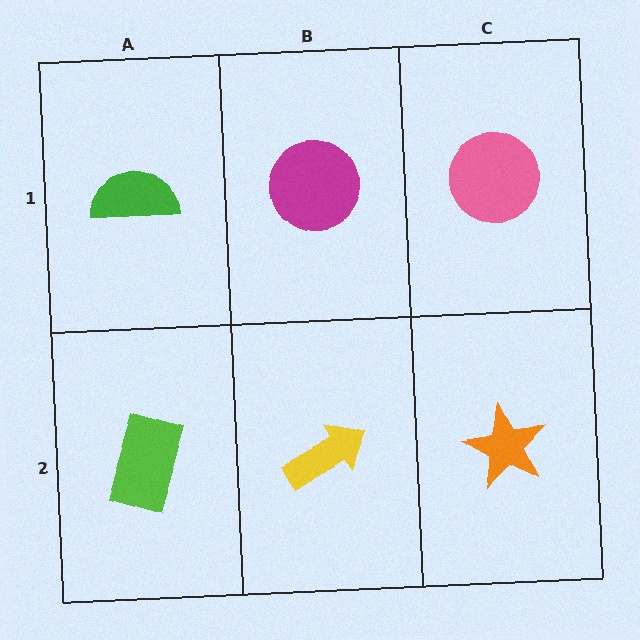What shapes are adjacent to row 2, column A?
A green semicircle (row 1, column A), a yellow arrow (row 2, column B).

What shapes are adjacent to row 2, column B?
A magenta circle (row 1, column B), a lime rectangle (row 2, column A), an orange star (row 2, column C).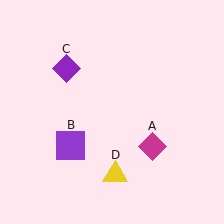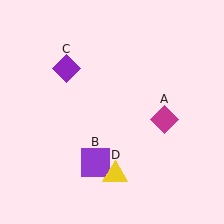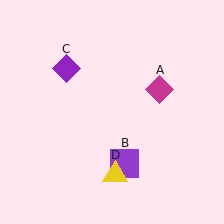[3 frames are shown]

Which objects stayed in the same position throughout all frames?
Purple diamond (object C) and yellow triangle (object D) remained stationary.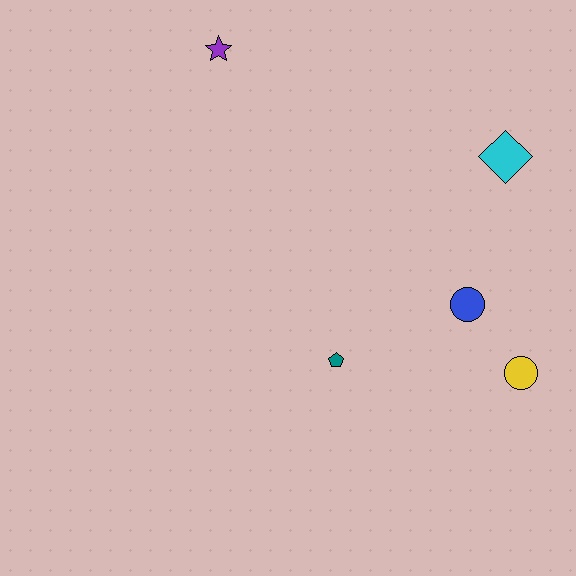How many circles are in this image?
There are 2 circles.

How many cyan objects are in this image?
There is 1 cyan object.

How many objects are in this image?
There are 5 objects.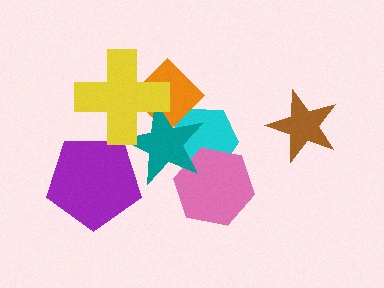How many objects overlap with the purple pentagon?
1 object overlaps with the purple pentagon.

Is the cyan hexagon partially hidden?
Yes, it is partially covered by another shape.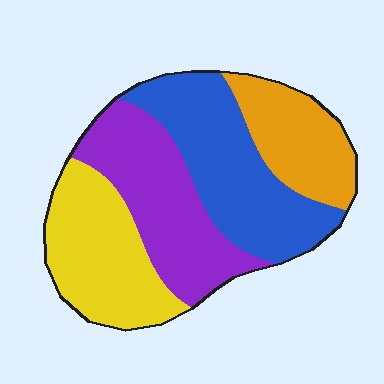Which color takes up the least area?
Orange, at roughly 20%.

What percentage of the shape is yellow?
Yellow takes up about one quarter (1/4) of the shape.